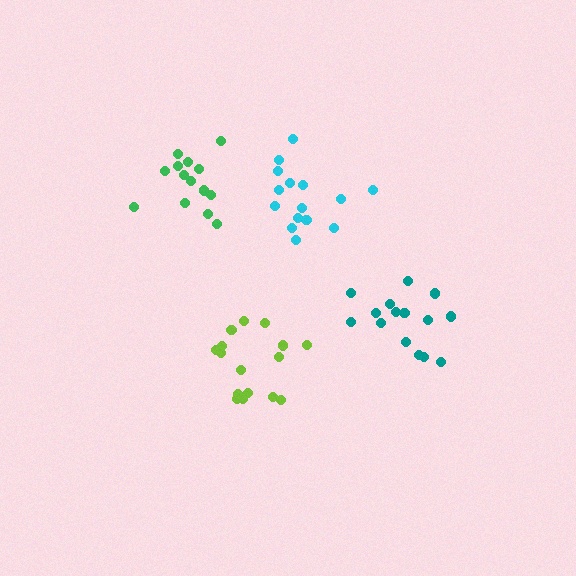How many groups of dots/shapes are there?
There are 4 groups.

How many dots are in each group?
Group 1: 15 dots, Group 2: 15 dots, Group 3: 17 dots, Group 4: 15 dots (62 total).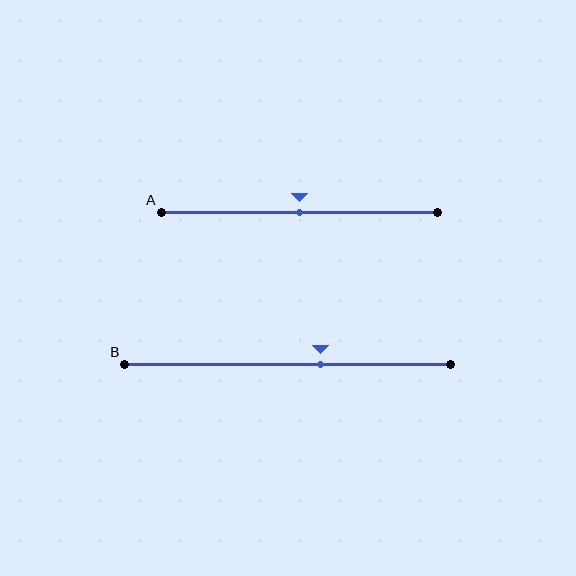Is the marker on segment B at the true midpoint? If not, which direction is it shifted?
No, the marker on segment B is shifted to the right by about 10% of the segment length.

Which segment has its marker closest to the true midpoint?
Segment A has its marker closest to the true midpoint.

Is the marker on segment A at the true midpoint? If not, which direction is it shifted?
Yes, the marker on segment A is at the true midpoint.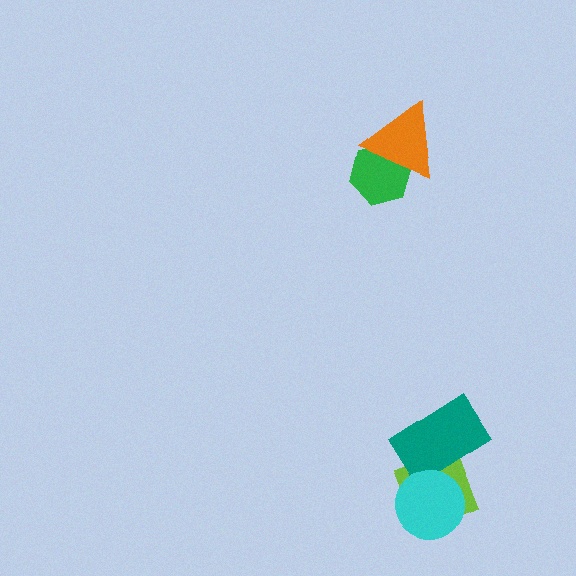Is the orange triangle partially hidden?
No, no other shape covers it.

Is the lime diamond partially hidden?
Yes, it is partially covered by another shape.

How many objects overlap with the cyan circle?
2 objects overlap with the cyan circle.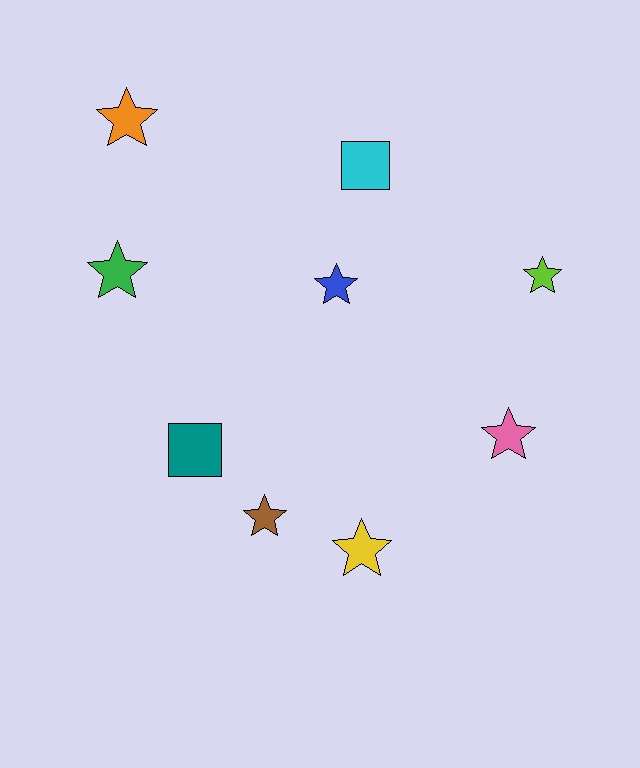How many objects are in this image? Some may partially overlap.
There are 9 objects.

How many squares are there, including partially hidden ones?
There are 2 squares.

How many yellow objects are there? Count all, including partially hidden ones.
There is 1 yellow object.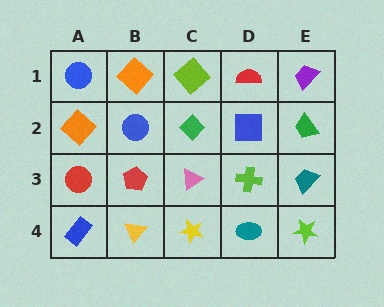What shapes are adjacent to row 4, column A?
A red circle (row 3, column A), a yellow triangle (row 4, column B).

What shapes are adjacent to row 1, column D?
A blue square (row 2, column D), a lime diamond (row 1, column C), a purple trapezoid (row 1, column E).